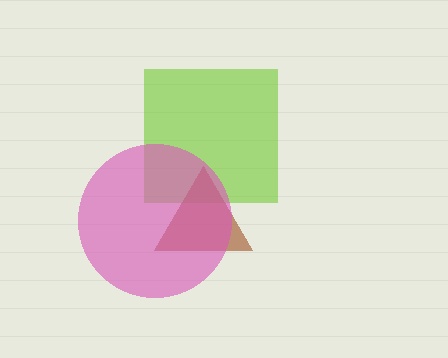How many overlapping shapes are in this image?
There are 3 overlapping shapes in the image.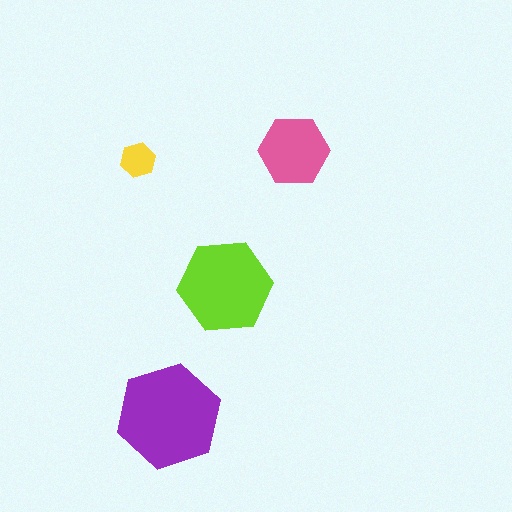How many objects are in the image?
There are 4 objects in the image.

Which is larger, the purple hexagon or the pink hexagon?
The purple one.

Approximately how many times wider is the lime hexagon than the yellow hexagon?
About 2.5 times wider.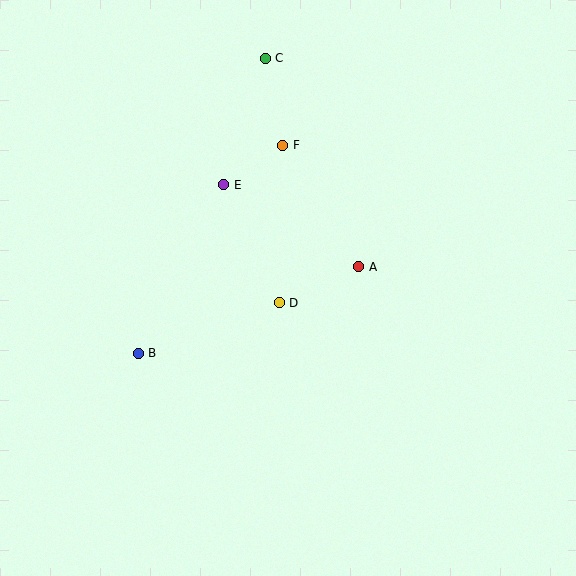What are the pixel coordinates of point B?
Point B is at (138, 353).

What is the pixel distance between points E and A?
The distance between E and A is 158 pixels.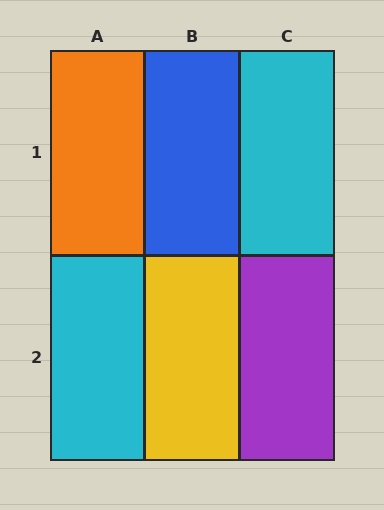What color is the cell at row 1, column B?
Blue.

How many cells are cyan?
2 cells are cyan.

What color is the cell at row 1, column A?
Orange.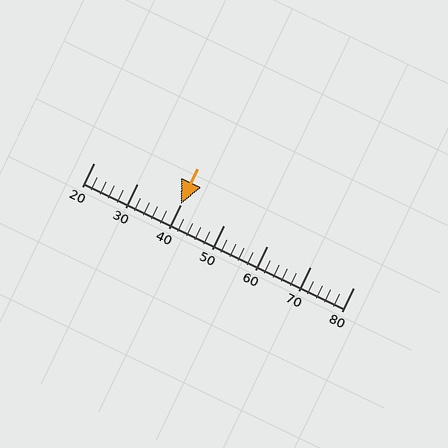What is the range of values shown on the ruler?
The ruler shows values from 20 to 80.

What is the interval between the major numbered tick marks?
The major tick marks are spaced 10 units apart.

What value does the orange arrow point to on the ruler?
The orange arrow points to approximately 40.